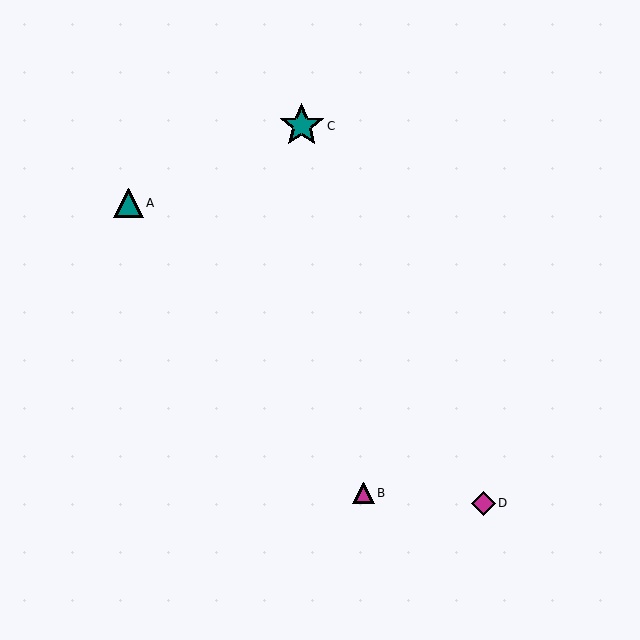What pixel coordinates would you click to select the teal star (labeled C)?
Click at (302, 126) to select the teal star C.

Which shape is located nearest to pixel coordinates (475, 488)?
The magenta diamond (labeled D) at (483, 503) is nearest to that location.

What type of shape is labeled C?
Shape C is a teal star.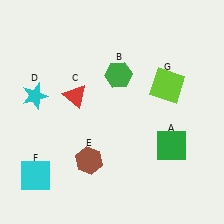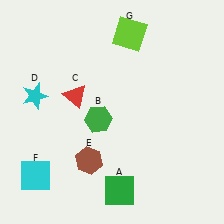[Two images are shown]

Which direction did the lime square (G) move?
The lime square (G) moved up.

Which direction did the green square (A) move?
The green square (A) moved left.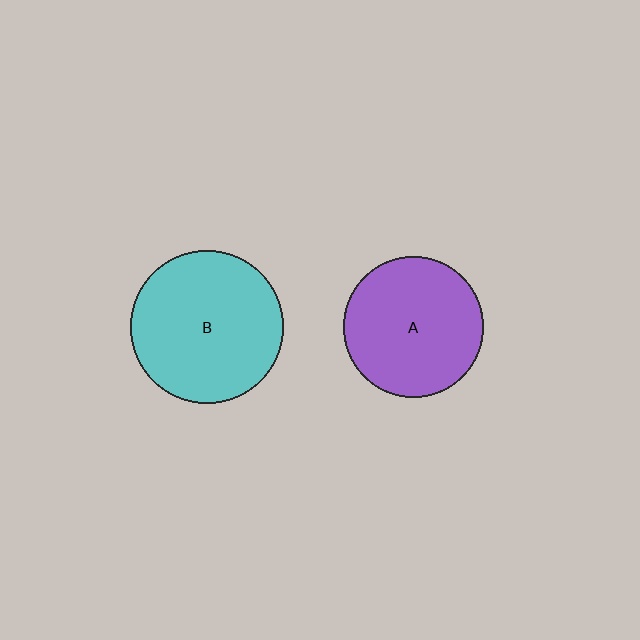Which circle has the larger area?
Circle B (cyan).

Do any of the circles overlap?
No, none of the circles overlap.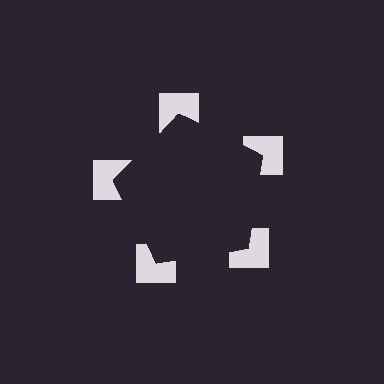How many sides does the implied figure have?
5 sides.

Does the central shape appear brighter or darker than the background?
It typically appears slightly darker than the background, even though no actual brightness change is drawn.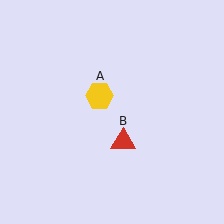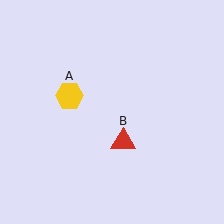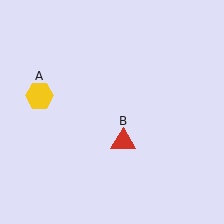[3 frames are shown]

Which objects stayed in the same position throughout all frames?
Red triangle (object B) remained stationary.